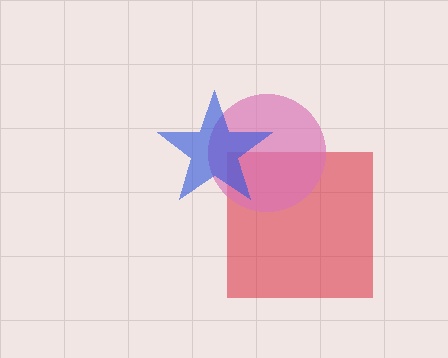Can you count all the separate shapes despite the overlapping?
Yes, there are 3 separate shapes.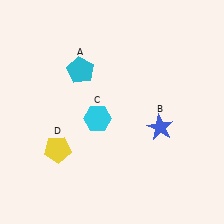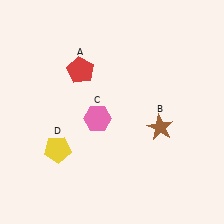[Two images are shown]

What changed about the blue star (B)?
In Image 1, B is blue. In Image 2, it changed to brown.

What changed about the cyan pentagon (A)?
In Image 1, A is cyan. In Image 2, it changed to red.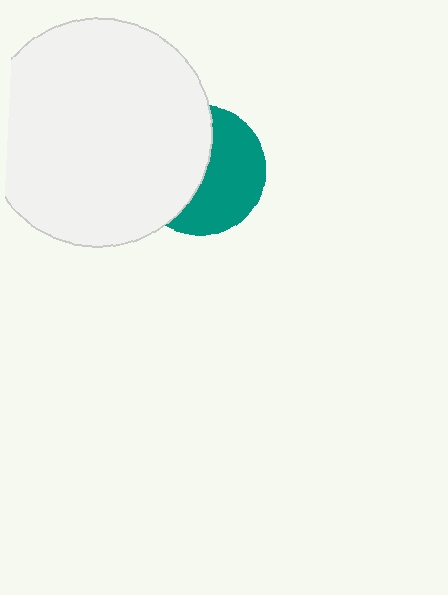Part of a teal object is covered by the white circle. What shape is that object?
It is a circle.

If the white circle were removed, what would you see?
You would see the complete teal circle.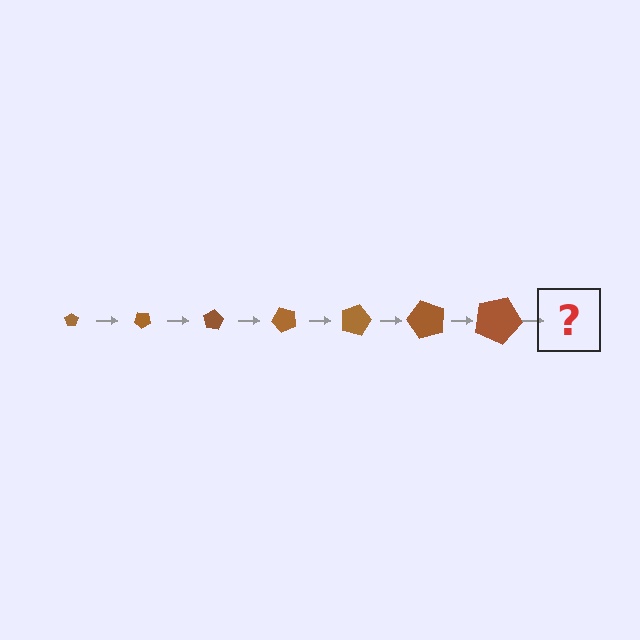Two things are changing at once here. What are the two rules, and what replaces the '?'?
The two rules are that the pentagon grows larger each step and it rotates 40 degrees each step. The '?' should be a pentagon, larger than the previous one and rotated 280 degrees from the start.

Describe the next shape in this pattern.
It should be a pentagon, larger than the previous one and rotated 280 degrees from the start.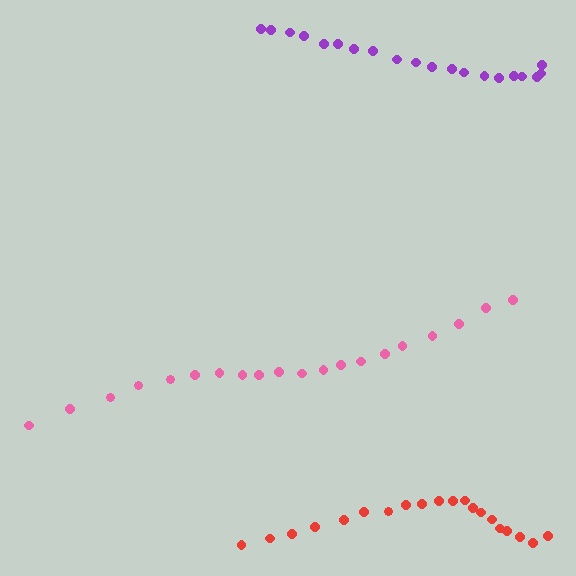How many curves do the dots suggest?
There are 3 distinct paths.